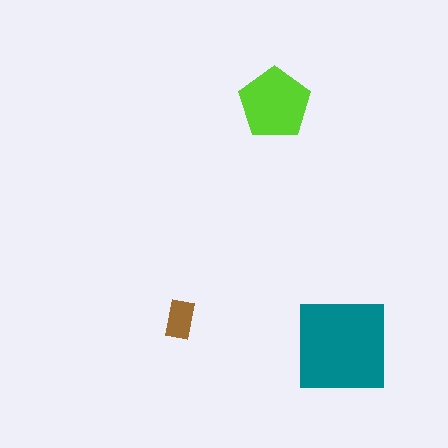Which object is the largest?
The teal square.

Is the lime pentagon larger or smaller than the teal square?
Smaller.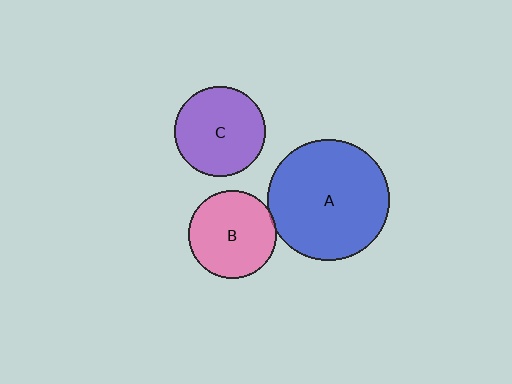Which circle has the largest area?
Circle A (blue).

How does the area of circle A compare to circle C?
Approximately 1.8 times.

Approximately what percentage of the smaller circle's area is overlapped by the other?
Approximately 5%.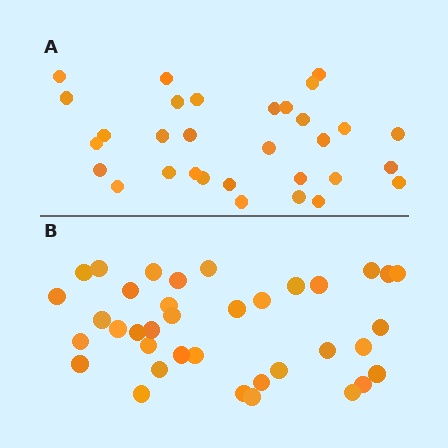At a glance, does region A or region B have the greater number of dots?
Region B (the bottom region) has more dots.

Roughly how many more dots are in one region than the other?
Region B has about 6 more dots than region A.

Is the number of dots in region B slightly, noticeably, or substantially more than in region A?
Region B has only slightly more — the two regions are fairly close. The ratio is roughly 1.2 to 1.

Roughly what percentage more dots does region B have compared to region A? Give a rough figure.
About 20% more.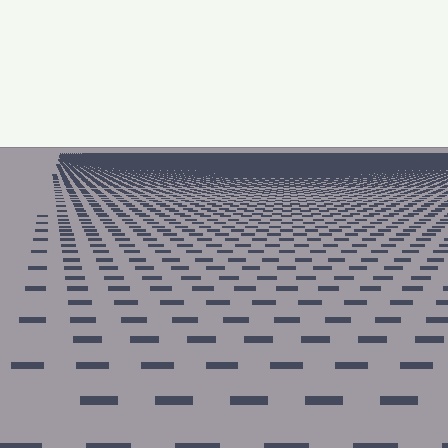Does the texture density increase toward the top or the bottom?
Density increases toward the top.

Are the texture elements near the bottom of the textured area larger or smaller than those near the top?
Larger. Near the bottom, elements are closer to the viewer and appear at a bigger on-screen size.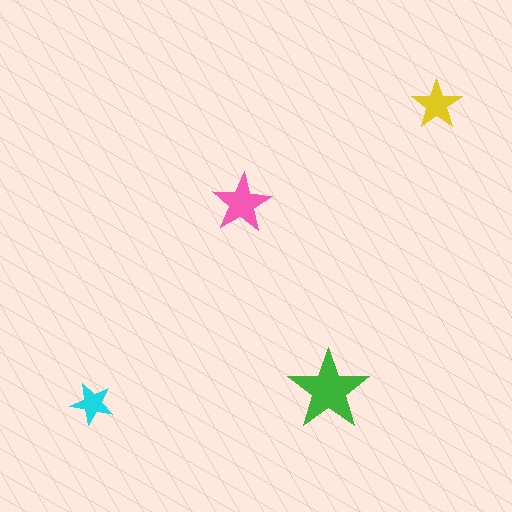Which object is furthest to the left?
The cyan star is leftmost.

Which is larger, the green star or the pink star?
The green one.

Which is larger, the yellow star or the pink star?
The pink one.